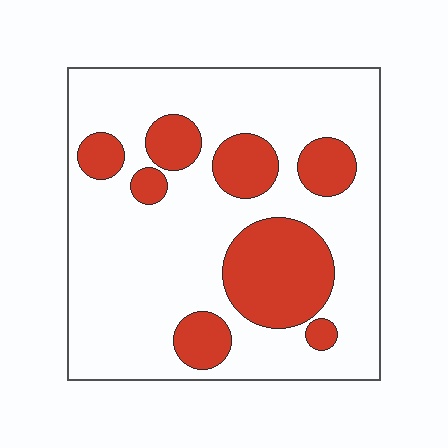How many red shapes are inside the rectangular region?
8.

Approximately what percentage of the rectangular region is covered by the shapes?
Approximately 25%.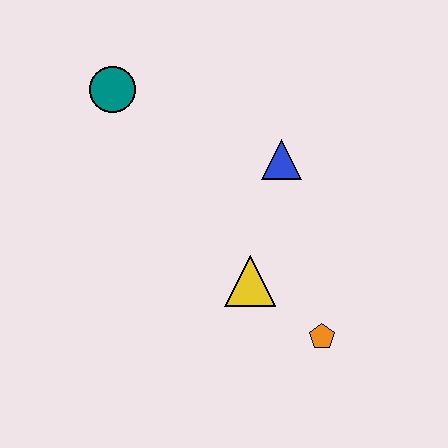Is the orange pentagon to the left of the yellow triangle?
No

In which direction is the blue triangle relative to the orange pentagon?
The blue triangle is above the orange pentagon.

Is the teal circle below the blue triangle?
No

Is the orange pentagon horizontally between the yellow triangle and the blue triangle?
No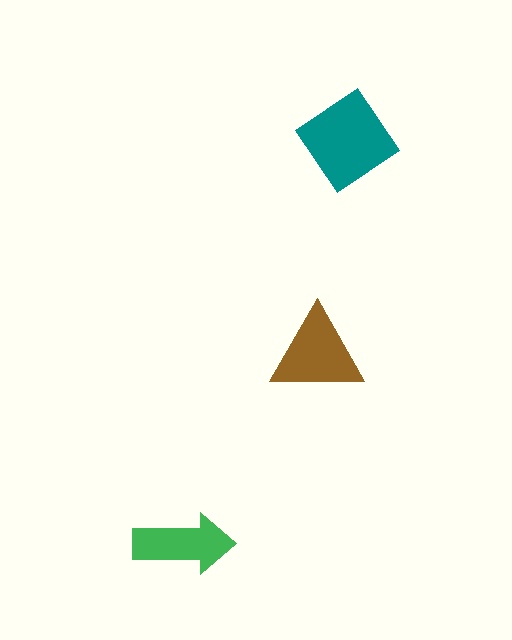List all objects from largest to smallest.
The teal diamond, the brown triangle, the green arrow.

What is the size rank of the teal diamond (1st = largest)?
1st.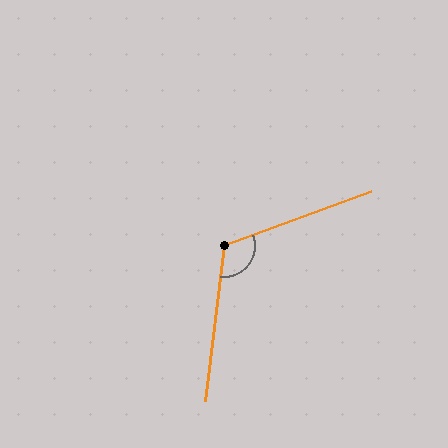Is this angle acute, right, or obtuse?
It is obtuse.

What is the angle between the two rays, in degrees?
Approximately 117 degrees.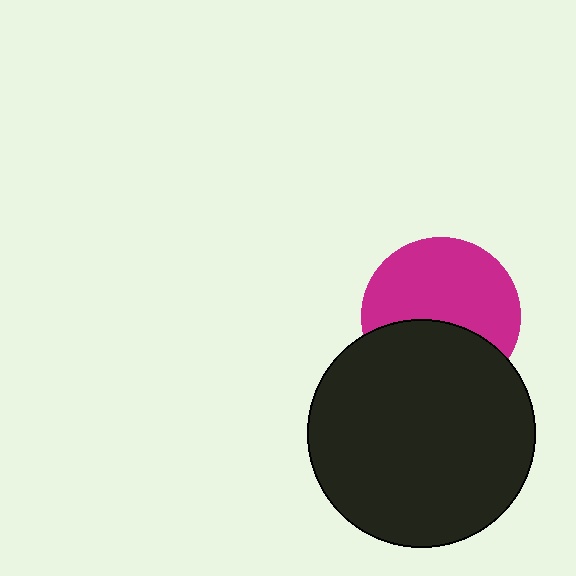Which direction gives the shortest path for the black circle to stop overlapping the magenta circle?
Moving down gives the shortest separation.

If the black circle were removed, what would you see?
You would see the complete magenta circle.